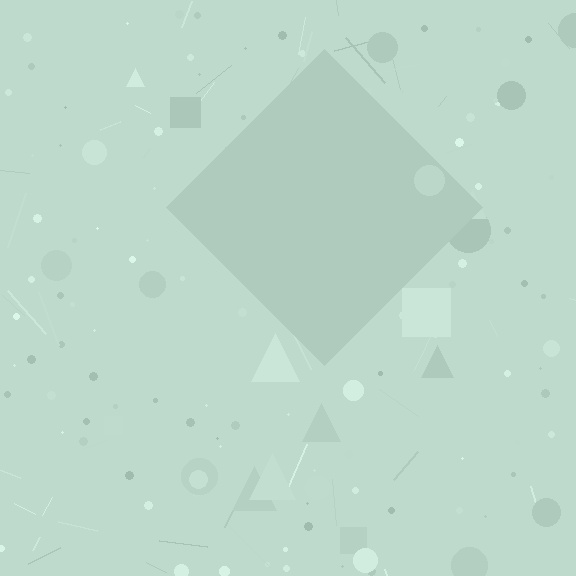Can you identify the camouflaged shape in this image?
The camouflaged shape is a diamond.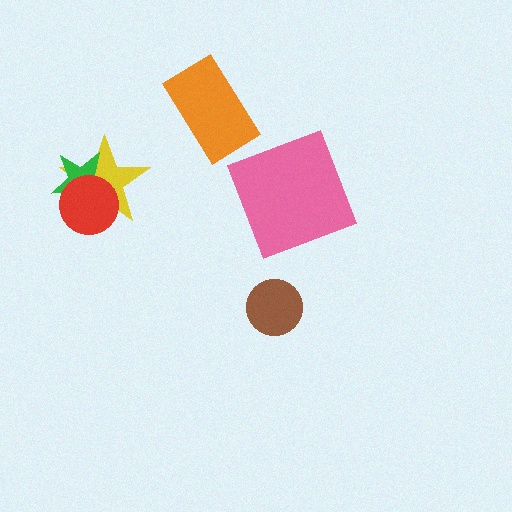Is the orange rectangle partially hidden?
No, no other shape covers it.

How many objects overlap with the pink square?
0 objects overlap with the pink square.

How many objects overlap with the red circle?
2 objects overlap with the red circle.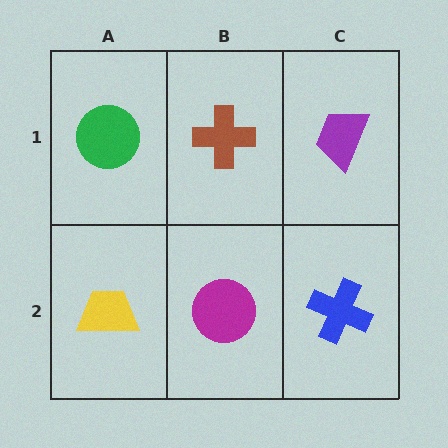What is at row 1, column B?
A brown cross.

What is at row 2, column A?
A yellow trapezoid.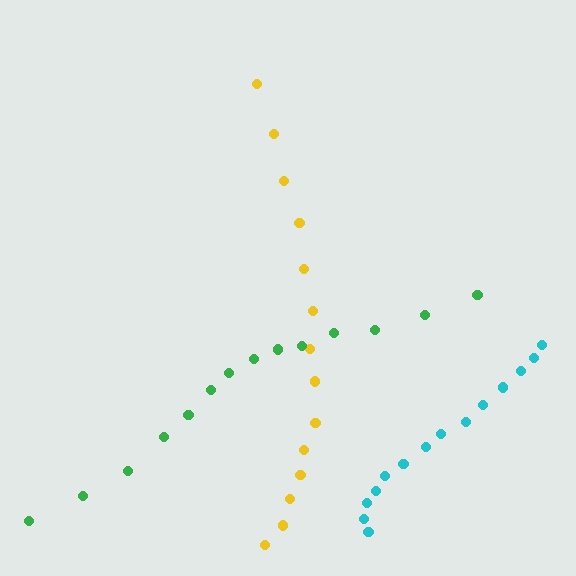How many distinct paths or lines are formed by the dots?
There are 3 distinct paths.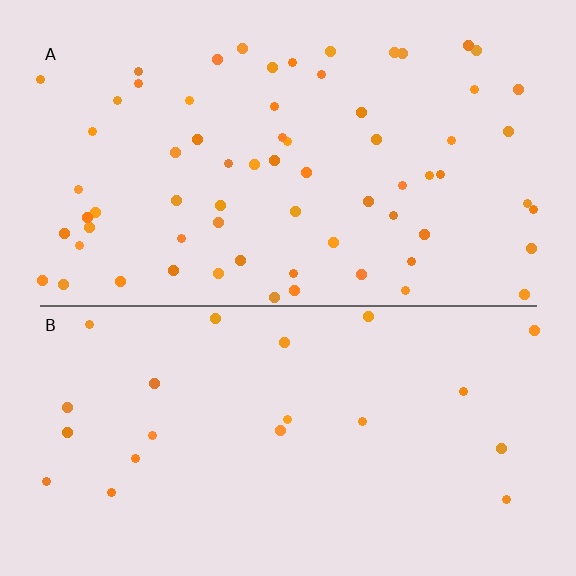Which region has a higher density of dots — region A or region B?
A (the top).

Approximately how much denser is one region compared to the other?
Approximately 3.1× — region A over region B.